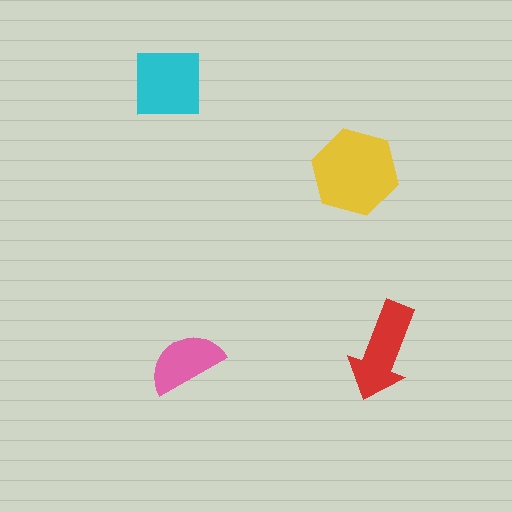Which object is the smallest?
The pink semicircle.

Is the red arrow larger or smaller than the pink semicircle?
Larger.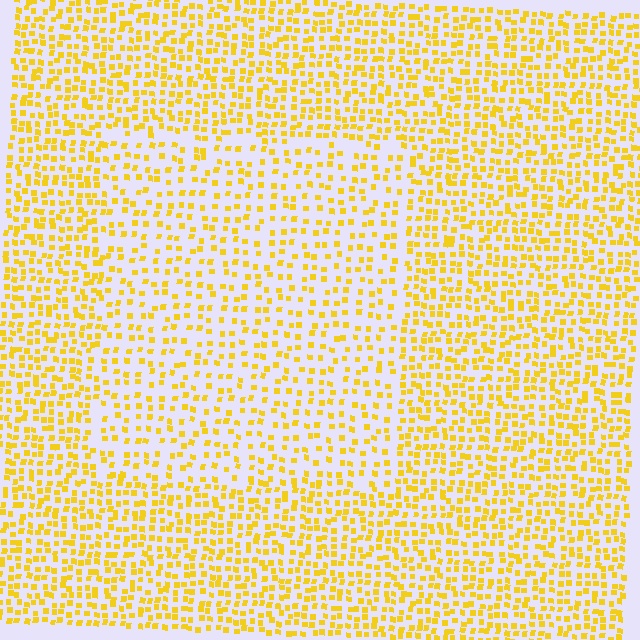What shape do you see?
I see a rectangle.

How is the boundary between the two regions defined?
The boundary is defined by a change in element density (approximately 1.7x ratio). All elements are the same color, size, and shape.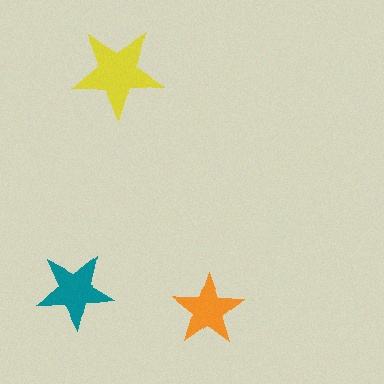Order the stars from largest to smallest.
the yellow one, the teal one, the orange one.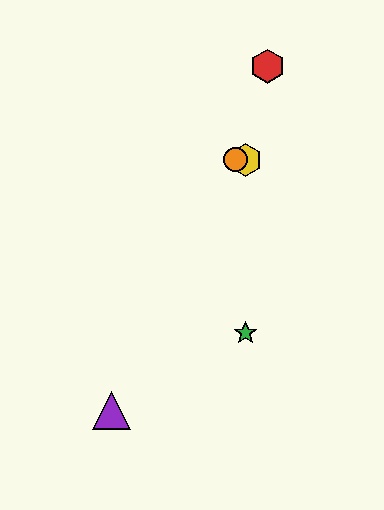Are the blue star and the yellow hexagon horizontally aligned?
Yes, both are at y≈160.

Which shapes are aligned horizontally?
The blue star, the yellow hexagon, the orange circle are aligned horizontally.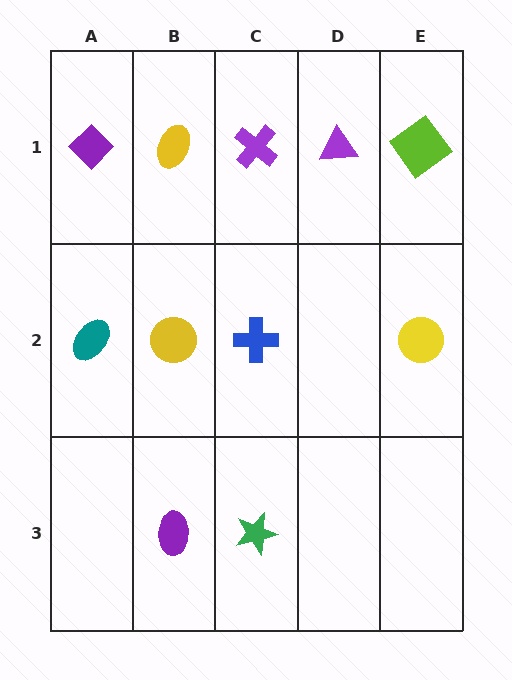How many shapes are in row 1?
5 shapes.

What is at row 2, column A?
A teal ellipse.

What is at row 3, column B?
A purple ellipse.